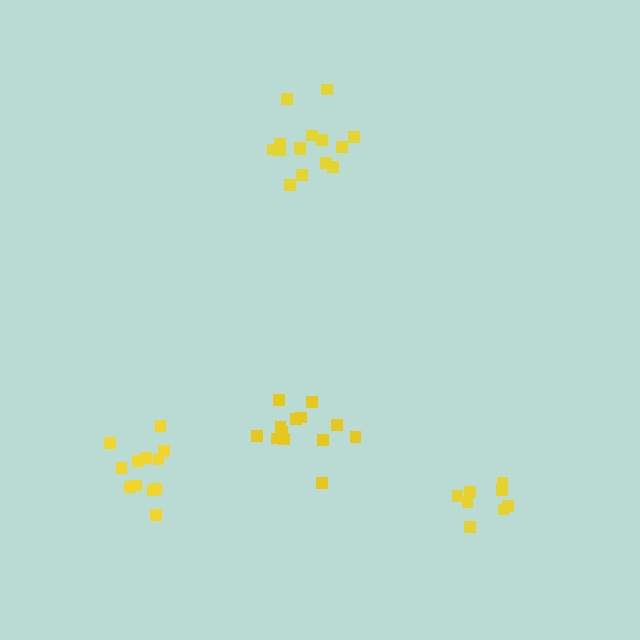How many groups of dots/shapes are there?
There are 4 groups.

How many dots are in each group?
Group 1: 13 dots, Group 2: 15 dots, Group 3: 9 dots, Group 4: 12 dots (49 total).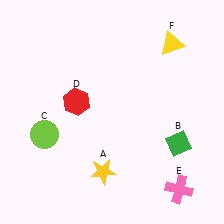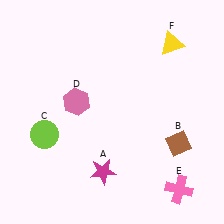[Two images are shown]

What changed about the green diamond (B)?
In Image 1, B is green. In Image 2, it changed to brown.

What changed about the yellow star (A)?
In Image 1, A is yellow. In Image 2, it changed to magenta.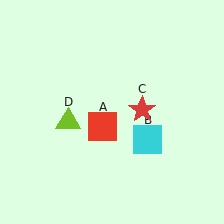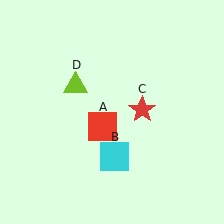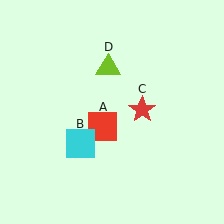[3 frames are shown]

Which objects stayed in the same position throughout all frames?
Red square (object A) and red star (object C) remained stationary.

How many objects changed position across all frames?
2 objects changed position: cyan square (object B), lime triangle (object D).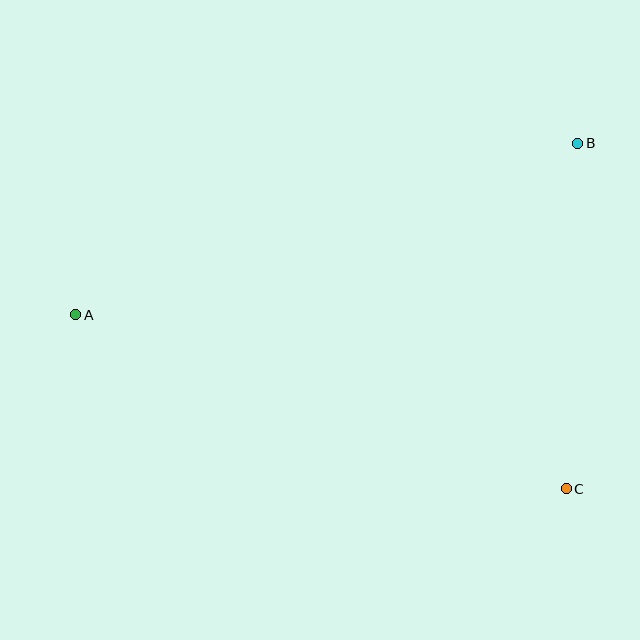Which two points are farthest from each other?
Points A and B are farthest from each other.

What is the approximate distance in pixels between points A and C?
The distance between A and C is approximately 520 pixels.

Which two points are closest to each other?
Points B and C are closest to each other.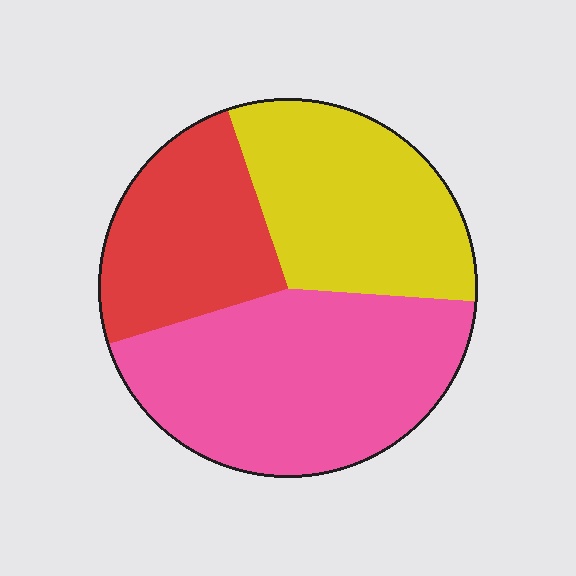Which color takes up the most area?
Pink, at roughly 45%.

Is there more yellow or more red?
Yellow.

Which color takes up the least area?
Red, at roughly 25%.